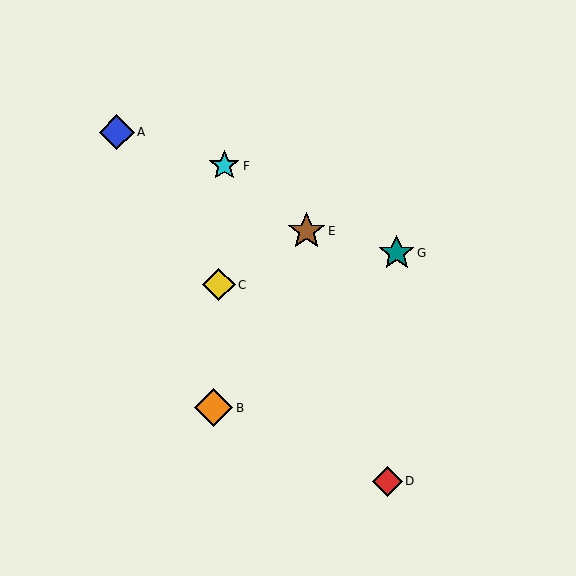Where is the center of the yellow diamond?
The center of the yellow diamond is at (219, 285).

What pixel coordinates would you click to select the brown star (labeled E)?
Click at (306, 231) to select the brown star E.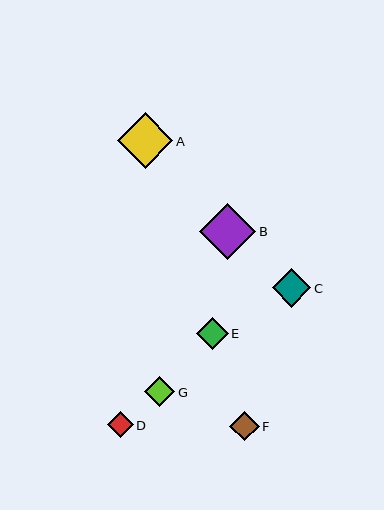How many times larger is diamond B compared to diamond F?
Diamond B is approximately 1.9 times the size of diamond F.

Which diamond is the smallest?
Diamond D is the smallest with a size of approximately 26 pixels.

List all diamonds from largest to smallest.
From largest to smallest: B, A, C, E, G, F, D.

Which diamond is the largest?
Diamond B is the largest with a size of approximately 56 pixels.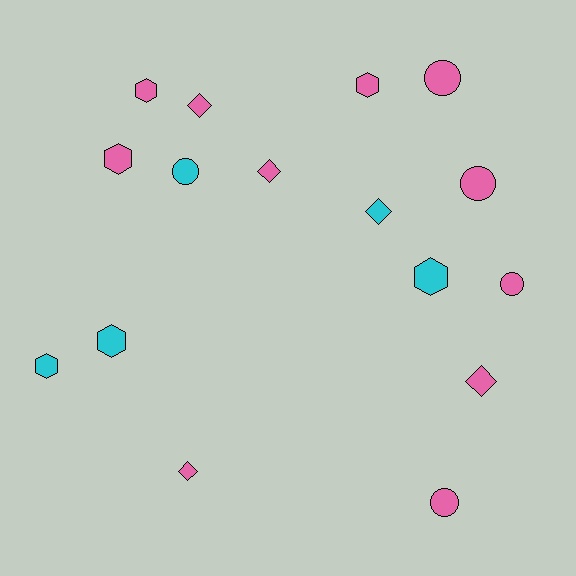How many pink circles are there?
There are 4 pink circles.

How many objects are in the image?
There are 16 objects.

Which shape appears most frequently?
Hexagon, with 6 objects.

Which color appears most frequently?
Pink, with 11 objects.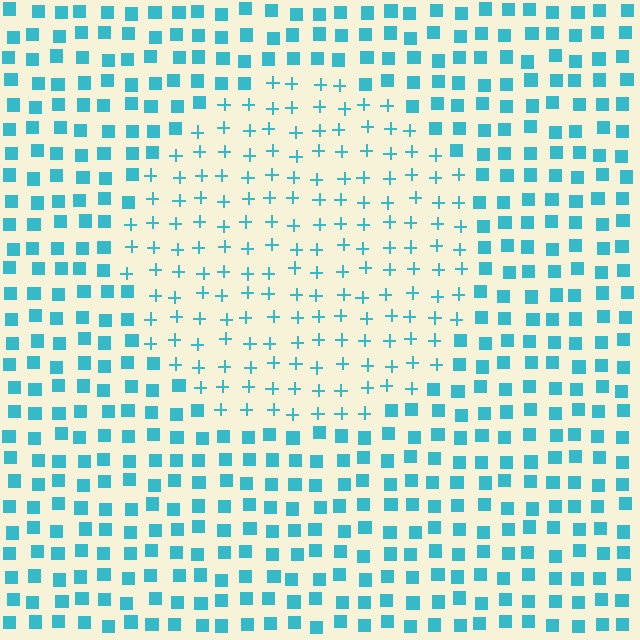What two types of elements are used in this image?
The image uses plus signs inside the circle region and squares outside it.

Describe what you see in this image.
The image is filled with small cyan elements arranged in a uniform grid. A circle-shaped region contains plus signs, while the surrounding area contains squares. The boundary is defined purely by the change in element shape.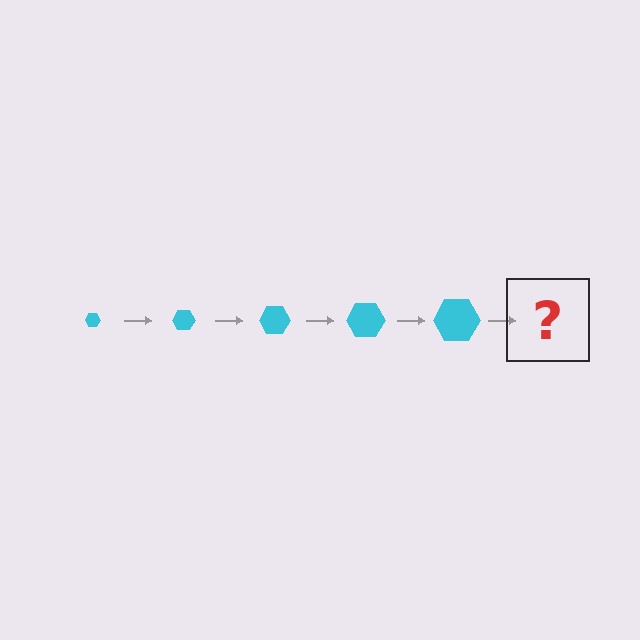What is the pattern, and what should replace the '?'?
The pattern is that the hexagon gets progressively larger each step. The '?' should be a cyan hexagon, larger than the previous one.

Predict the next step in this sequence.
The next step is a cyan hexagon, larger than the previous one.